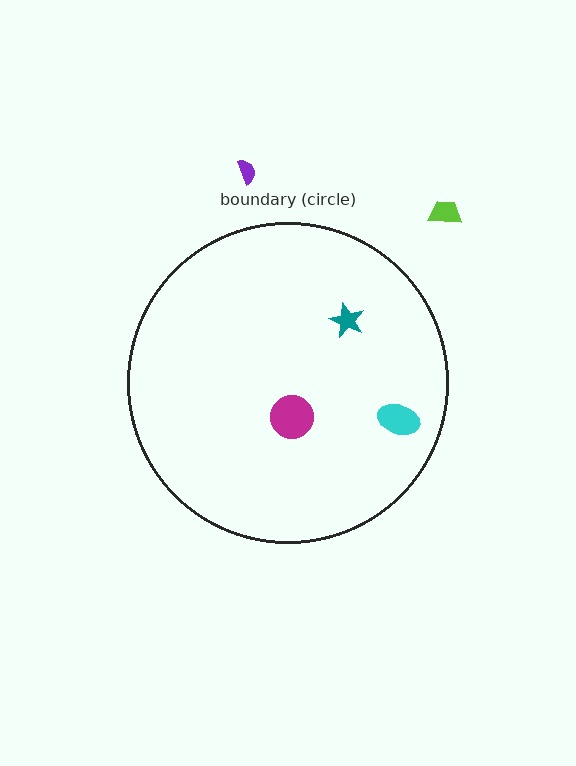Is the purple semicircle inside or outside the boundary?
Outside.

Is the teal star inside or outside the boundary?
Inside.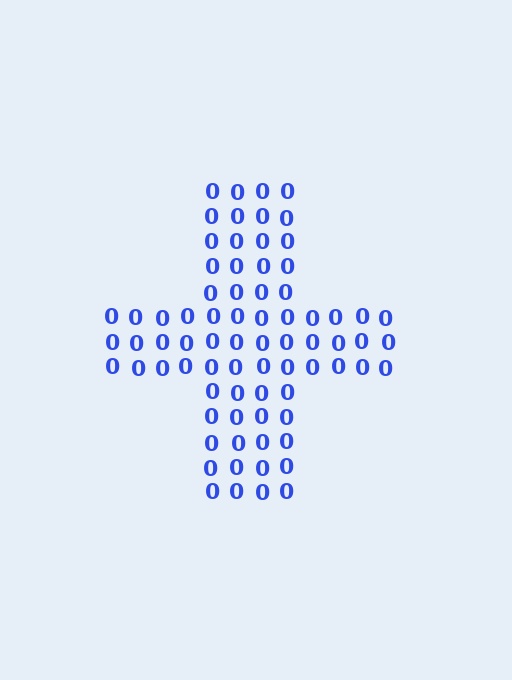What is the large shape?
The large shape is a cross.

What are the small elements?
The small elements are digit 0's.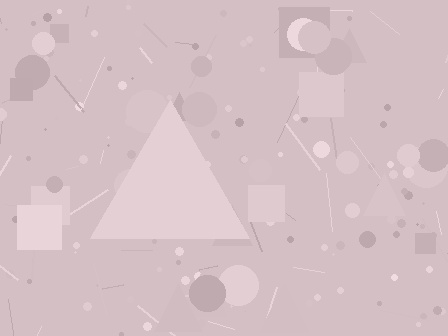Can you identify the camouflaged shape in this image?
The camouflaged shape is a triangle.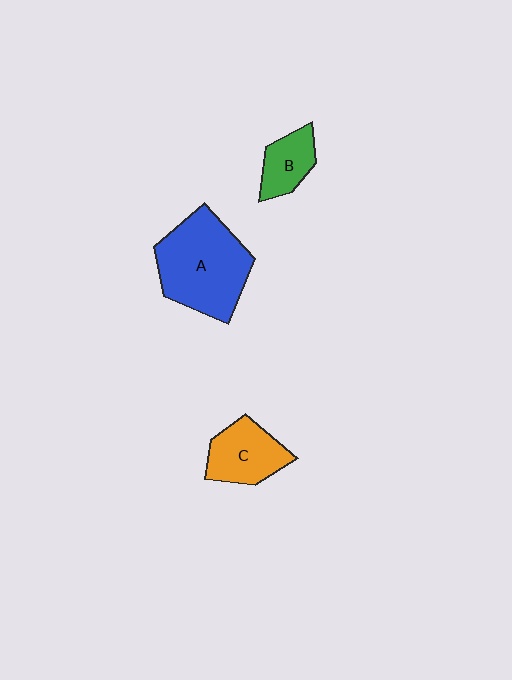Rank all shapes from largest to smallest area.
From largest to smallest: A (blue), C (orange), B (green).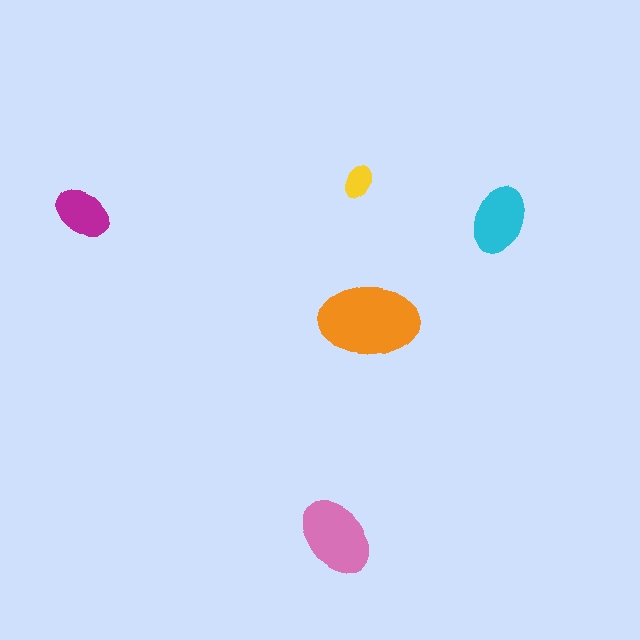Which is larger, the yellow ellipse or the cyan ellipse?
The cyan one.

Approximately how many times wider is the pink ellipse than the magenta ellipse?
About 1.5 times wider.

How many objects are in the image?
There are 5 objects in the image.